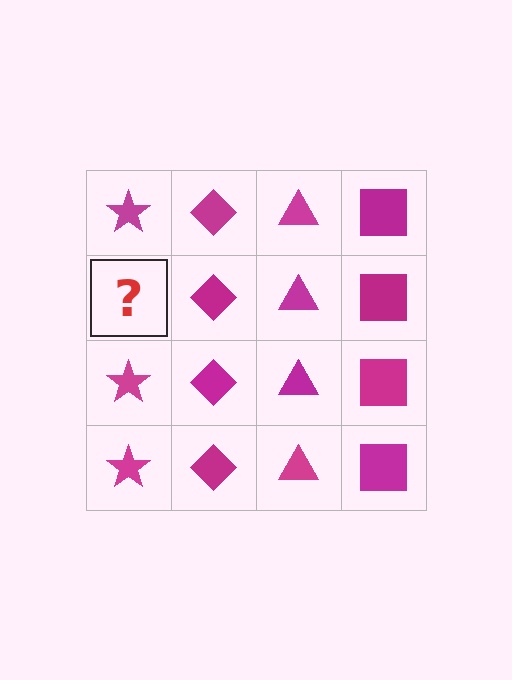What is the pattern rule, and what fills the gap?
The rule is that each column has a consistent shape. The gap should be filled with a magenta star.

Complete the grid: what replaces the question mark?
The question mark should be replaced with a magenta star.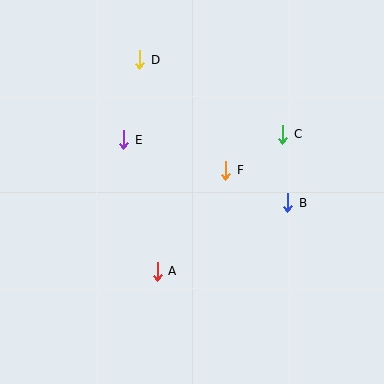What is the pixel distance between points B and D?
The distance between B and D is 206 pixels.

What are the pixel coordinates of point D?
Point D is at (140, 60).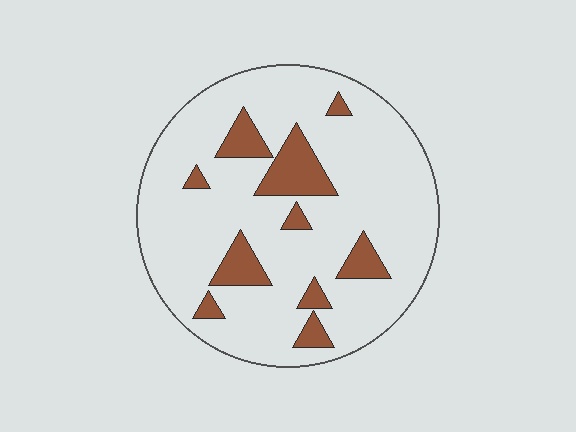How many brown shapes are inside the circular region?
10.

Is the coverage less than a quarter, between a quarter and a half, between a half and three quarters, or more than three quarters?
Less than a quarter.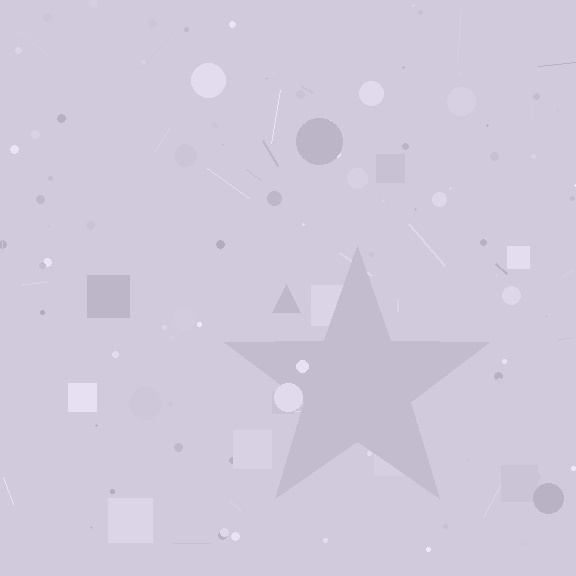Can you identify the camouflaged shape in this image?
The camouflaged shape is a star.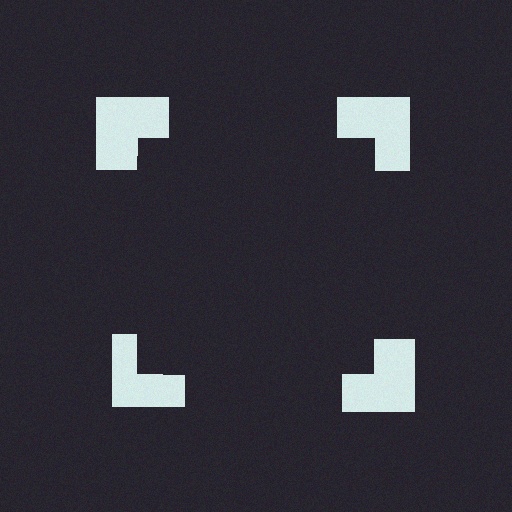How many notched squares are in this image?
There are 4 — one at each vertex of the illusory square.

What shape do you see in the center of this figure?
An illusory square — its edges are inferred from the aligned wedge cuts in the notched squares, not physically drawn.